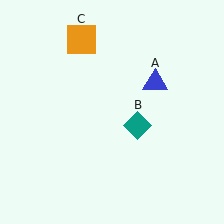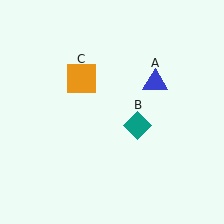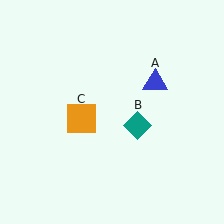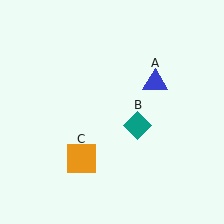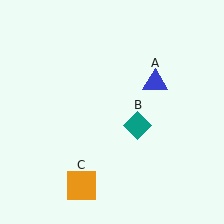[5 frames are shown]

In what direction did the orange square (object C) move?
The orange square (object C) moved down.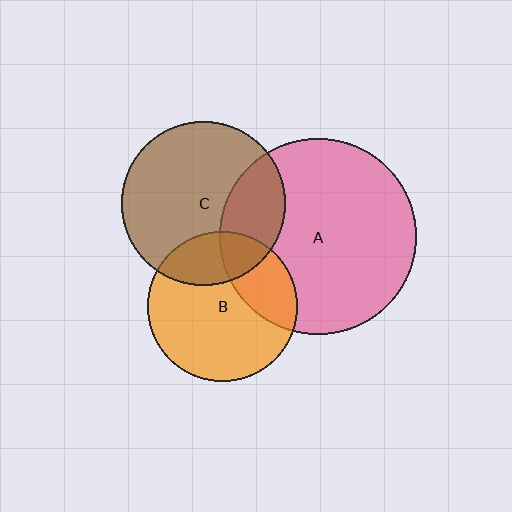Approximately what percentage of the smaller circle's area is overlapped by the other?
Approximately 25%.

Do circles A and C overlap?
Yes.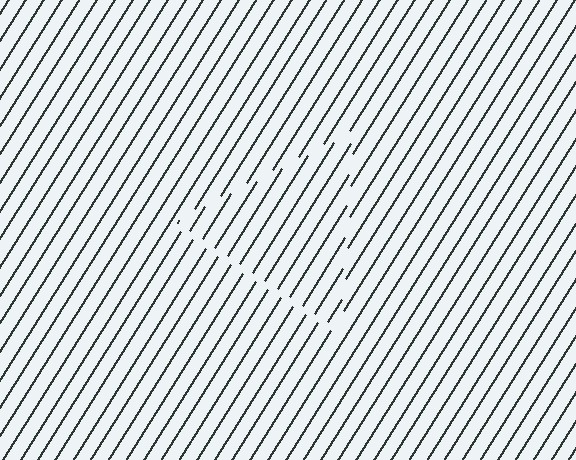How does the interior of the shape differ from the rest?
The interior of the shape contains the same grating, shifted by half a period — the contour is defined by the phase discontinuity where line-ends from the inner and outer gratings abut.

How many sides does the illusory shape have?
3 sides — the line-ends trace a triangle.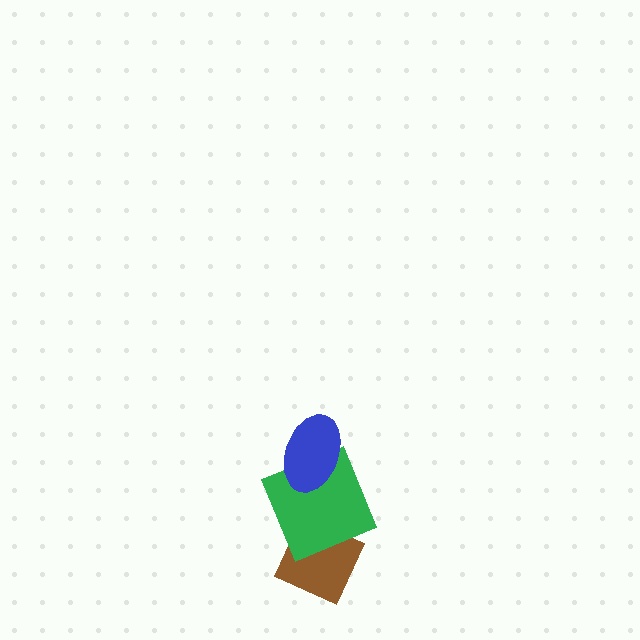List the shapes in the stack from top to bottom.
From top to bottom: the blue ellipse, the green square, the brown diamond.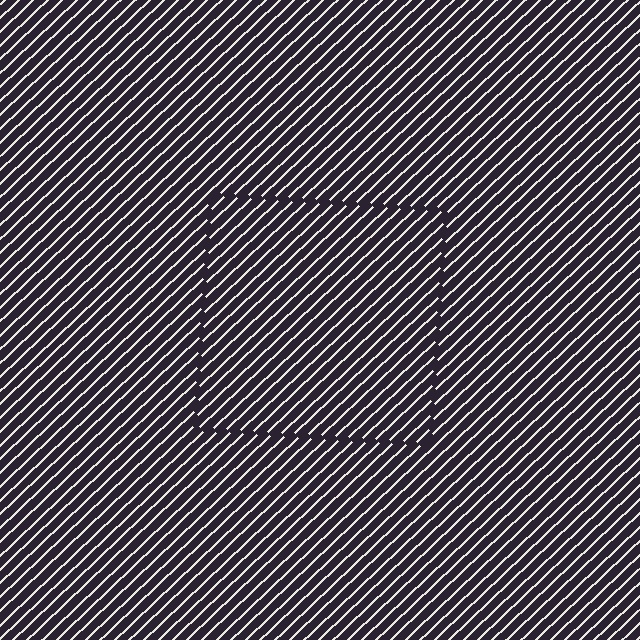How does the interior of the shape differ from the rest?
The interior of the shape contains the same grating, shifted by half a period — the contour is defined by the phase discontinuity where line-ends from the inner and outer gratings abut.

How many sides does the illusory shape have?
4 sides — the line-ends trace a square.